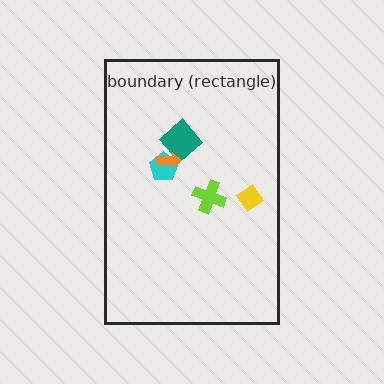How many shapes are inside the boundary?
5 inside, 0 outside.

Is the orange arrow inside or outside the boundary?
Inside.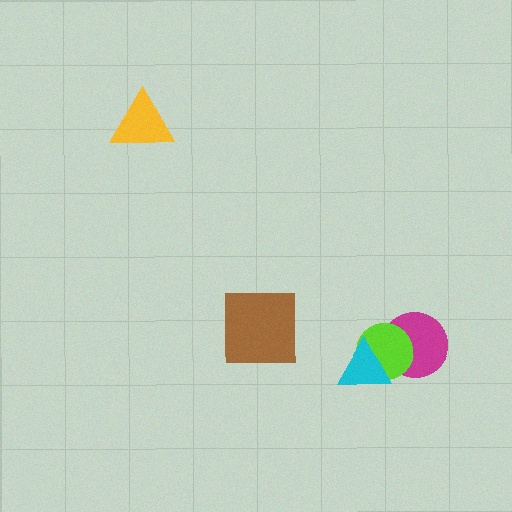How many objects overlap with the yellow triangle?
0 objects overlap with the yellow triangle.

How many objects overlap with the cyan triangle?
2 objects overlap with the cyan triangle.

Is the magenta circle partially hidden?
Yes, it is partially covered by another shape.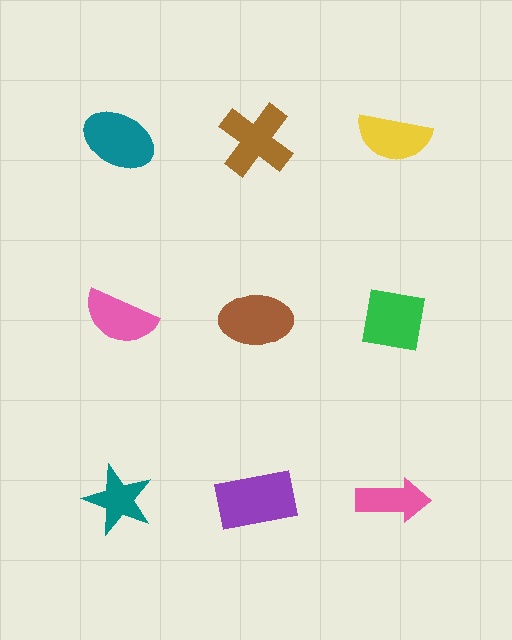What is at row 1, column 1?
A teal ellipse.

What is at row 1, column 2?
A brown cross.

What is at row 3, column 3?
A pink arrow.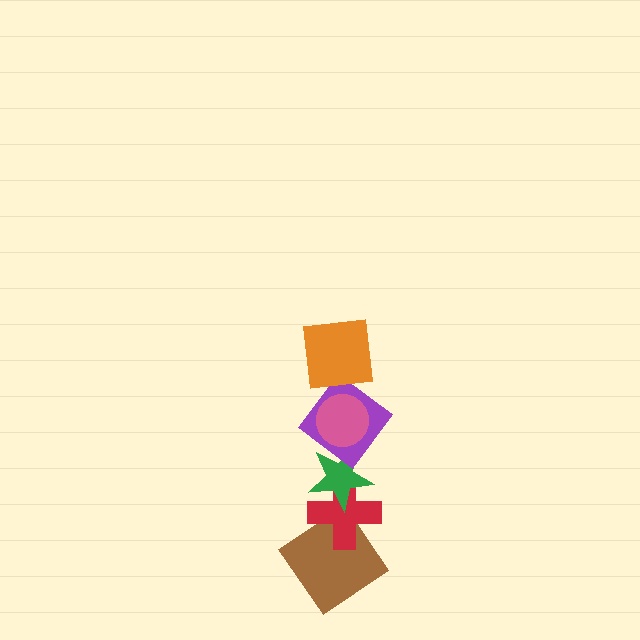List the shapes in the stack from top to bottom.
From top to bottom: the orange square, the pink circle, the purple diamond, the green star, the red cross, the brown diamond.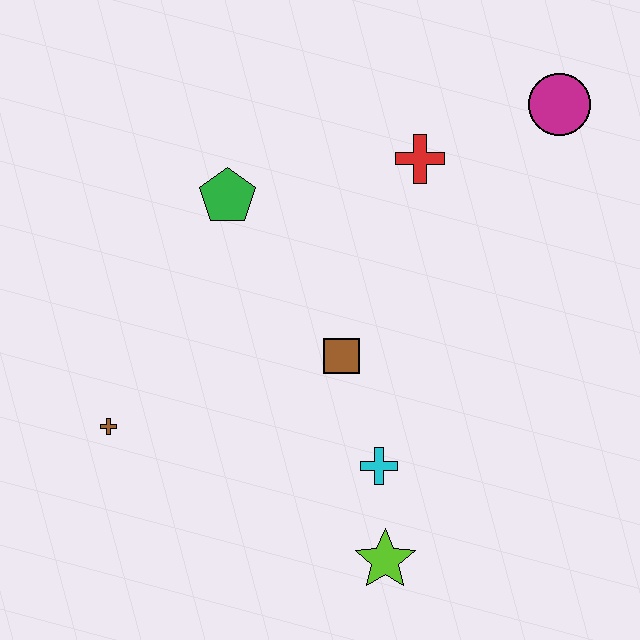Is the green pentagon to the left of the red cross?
Yes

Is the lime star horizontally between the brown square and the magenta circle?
Yes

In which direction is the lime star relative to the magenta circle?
The lime star is below the magenta circle.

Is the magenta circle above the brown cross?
Yes